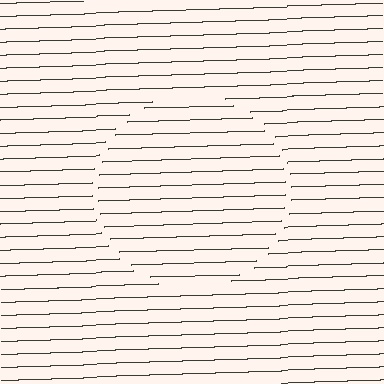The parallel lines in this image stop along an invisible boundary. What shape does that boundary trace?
An illusory circle. The interior of the shape contains the same grating, shifted by half a period — the contour is defined by the phase discontinuity where line-ends from the inner and outer gratings abut.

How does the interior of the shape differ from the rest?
The interior of the shape contains the same grating, shifted by half a period — the contour is defined by the phase discontinuity where line-ends from the inner and outer gratings abut.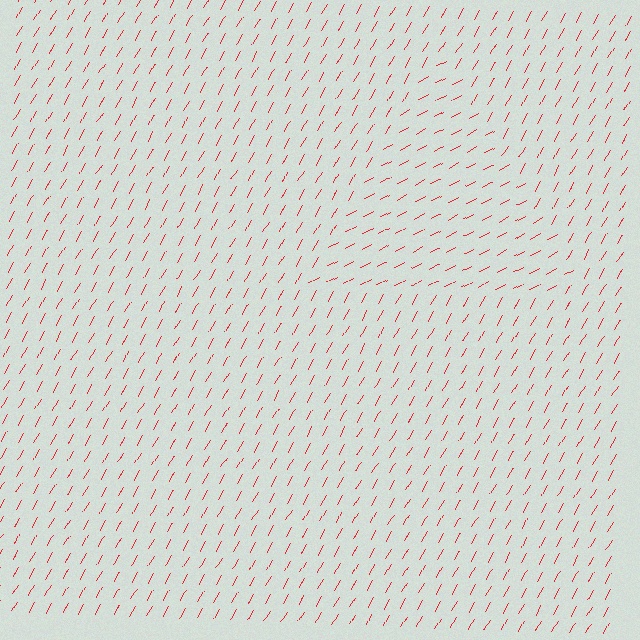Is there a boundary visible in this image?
Yes, there is a texture boundary formed by a change in line orientation.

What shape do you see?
I see a triangle.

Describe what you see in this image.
The image is filled with small red line segments. A triangle region in the image has lines oriented differently from the surrounding lines, creating a visible texture boundary.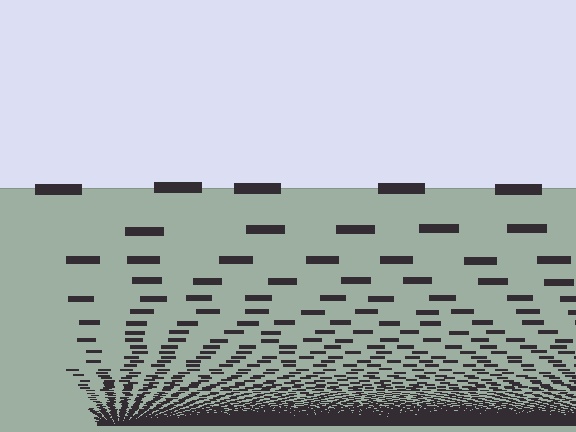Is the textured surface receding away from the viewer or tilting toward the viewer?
The surface appears to tilt toward the viewer. Texture elements get larger and sparser toward the top.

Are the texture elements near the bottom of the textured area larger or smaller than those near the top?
Smaller. The gradient is inverted — elements near the bottom are smaller and denser.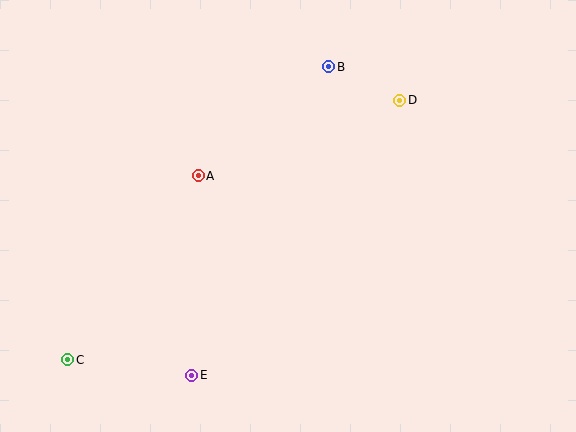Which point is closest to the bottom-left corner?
Point C is closest to the bottom-left corner.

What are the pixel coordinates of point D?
Point D is at (400, 100).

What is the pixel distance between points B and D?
The distance between B and D is 79 pixels.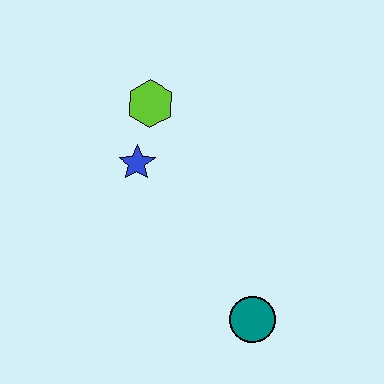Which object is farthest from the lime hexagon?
The teal circle is farthest from the lime hexagon.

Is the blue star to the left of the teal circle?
Yes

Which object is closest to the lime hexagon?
The blue star is closest to the lime hexagon.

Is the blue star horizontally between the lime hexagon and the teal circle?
No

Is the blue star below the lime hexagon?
Yes